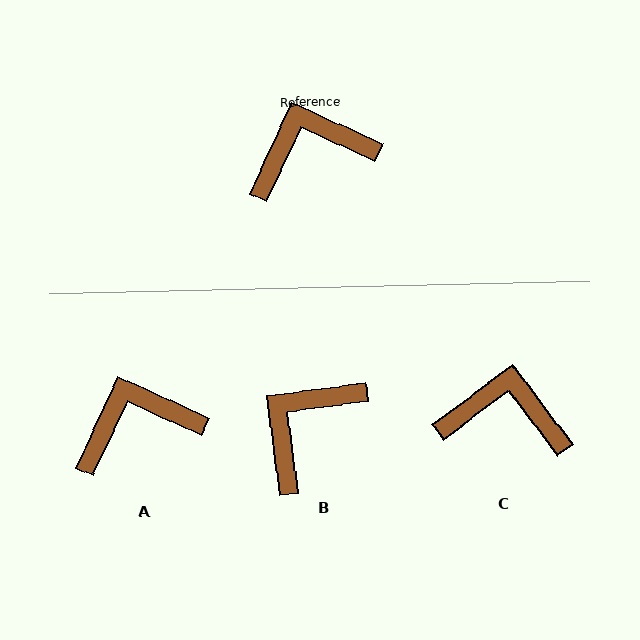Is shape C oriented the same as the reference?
No, it is off by about 28 degrees.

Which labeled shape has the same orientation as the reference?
A.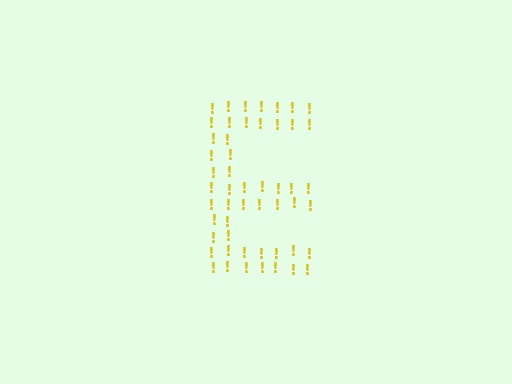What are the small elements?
The small elements are exclamation marks.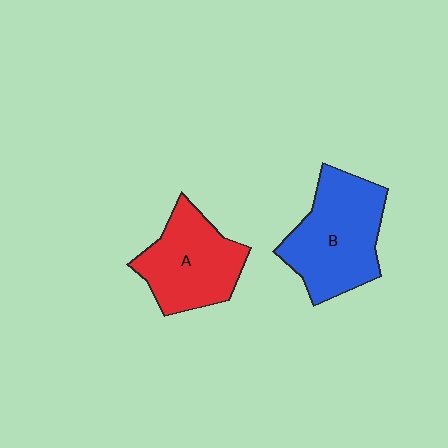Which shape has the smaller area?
Shape A (red).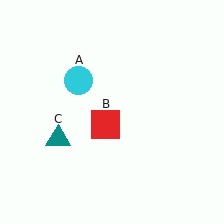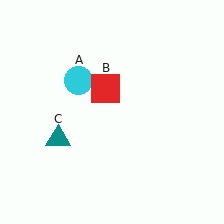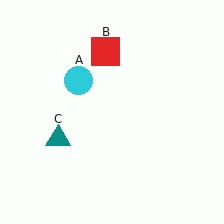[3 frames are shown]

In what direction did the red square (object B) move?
The red square (object B) moved up.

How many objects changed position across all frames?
1 object changed position: red square (object B).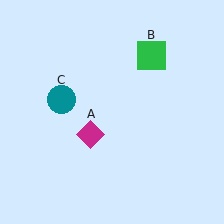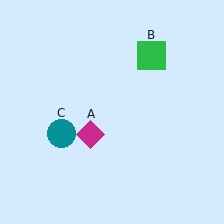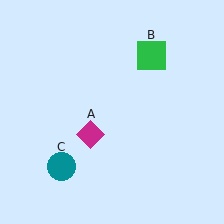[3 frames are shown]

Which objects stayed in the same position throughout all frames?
Magenta diamond (object A) and green square (object B) remained stationary.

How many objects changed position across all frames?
1 object changed position: teal circle (object C).